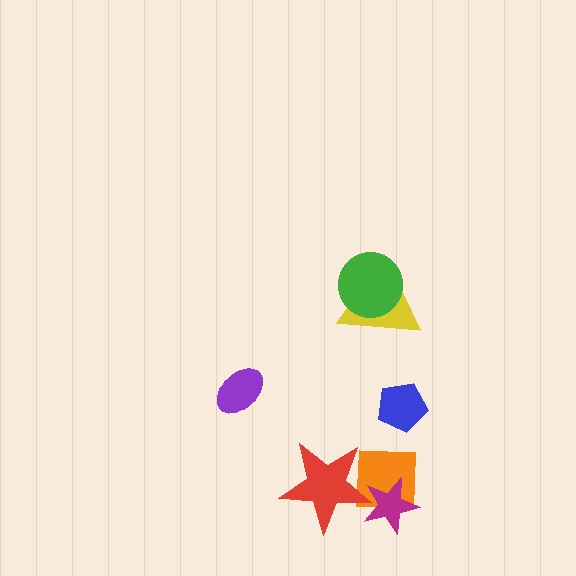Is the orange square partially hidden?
Yes, it is partially covered by another shape.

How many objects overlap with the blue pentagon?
0 objects overlap with the blue pentagon.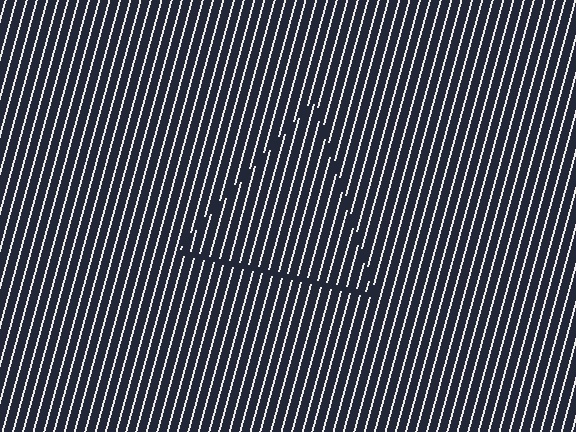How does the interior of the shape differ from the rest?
The interior of the shape contains the same grating, shifted by half a period — the contour is defined by the phase discontinuity where line-ends from the inner and outer gratings abut.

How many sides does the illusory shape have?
3 sides — the line-ends trace a triangle.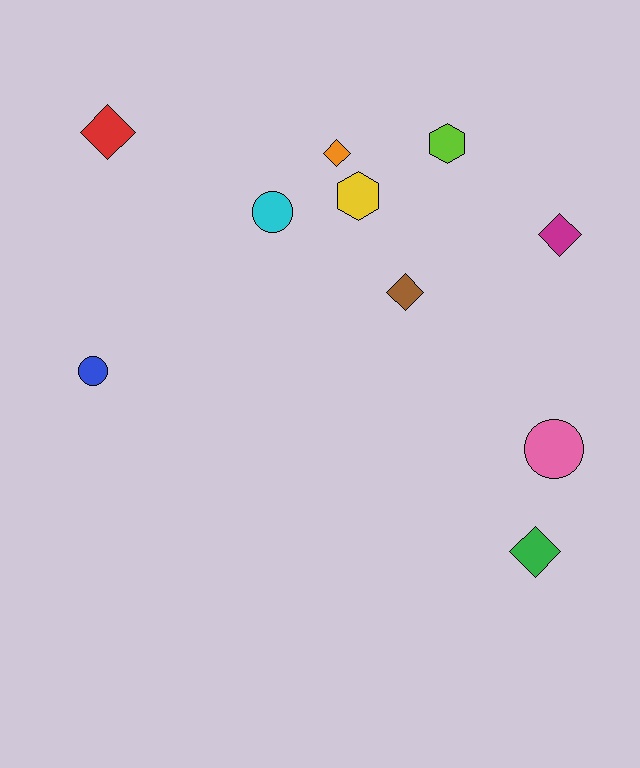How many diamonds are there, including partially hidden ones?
There are 5 diamonds.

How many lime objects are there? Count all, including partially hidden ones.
There is 1 lime object.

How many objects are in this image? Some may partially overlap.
There are 10 objects.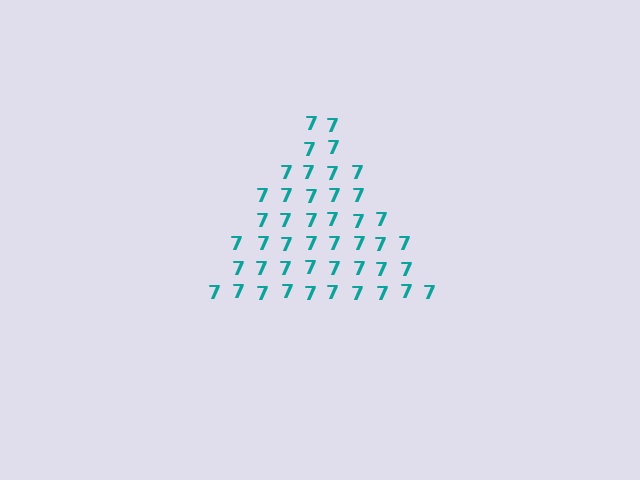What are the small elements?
The small elements are digit 7's.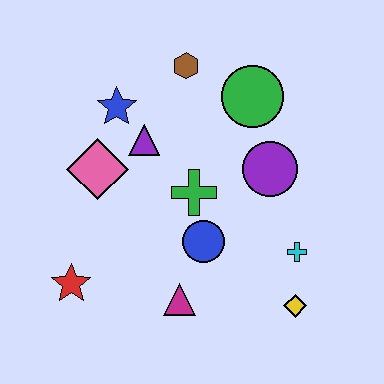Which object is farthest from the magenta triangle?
The brown hexagon is farthest from the magenta triangle.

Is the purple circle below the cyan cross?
No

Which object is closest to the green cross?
The blue circle is closest to the green cross.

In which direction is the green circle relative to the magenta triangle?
The green circle is above the magenta triangle.